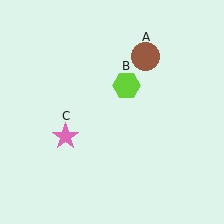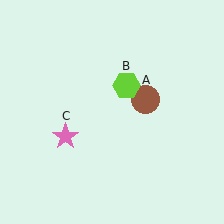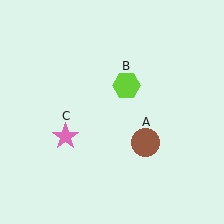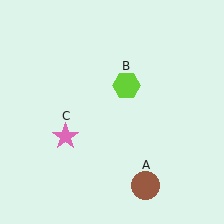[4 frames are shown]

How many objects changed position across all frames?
1 object changed position: brown circle (object A).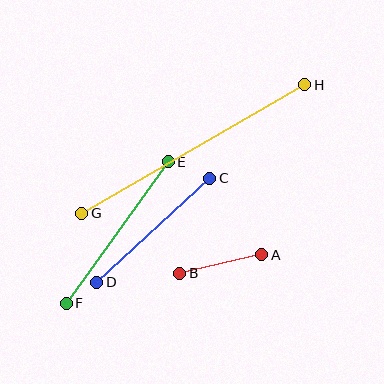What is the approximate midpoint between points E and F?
The midpoint is at approximately (117, 233) pixels.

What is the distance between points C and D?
The distance is approximately 154 pixels.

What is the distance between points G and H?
The distance is approximately 257 pixels.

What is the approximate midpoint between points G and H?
The midpoint is at approximately (193, 149) pixels.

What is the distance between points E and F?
The distance is approximately 174 pixels.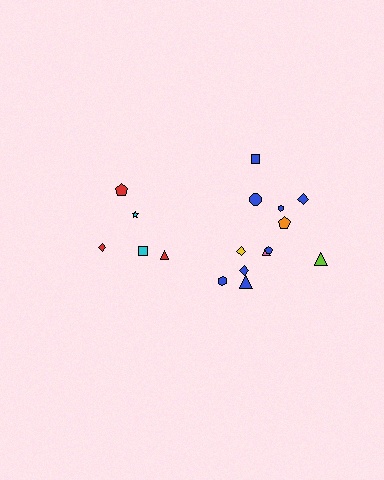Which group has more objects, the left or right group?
The right group.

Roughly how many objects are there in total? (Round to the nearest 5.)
Roughly 15 objects in total.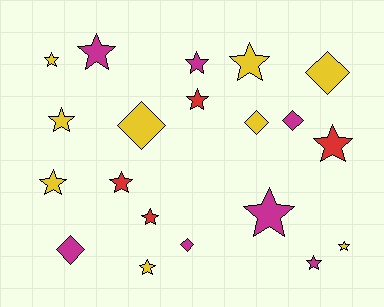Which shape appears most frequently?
Star, with 14 objects.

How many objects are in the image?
There are 20 objects.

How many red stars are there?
There are 4 red stars.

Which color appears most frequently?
Yellow, with 9 objects.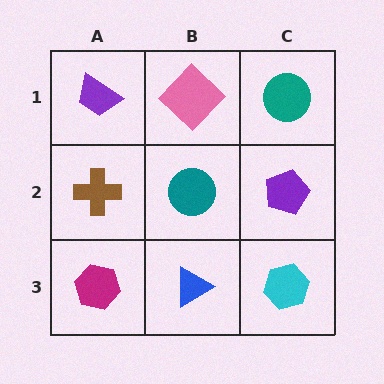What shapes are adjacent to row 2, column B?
A pink diamond (row 1, column B), a blue triangle (row 3, column B), a brown cross (row 2, column A), a purple pentagon (row 2, column C).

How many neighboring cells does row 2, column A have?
3.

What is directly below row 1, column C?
A purple pentagon.